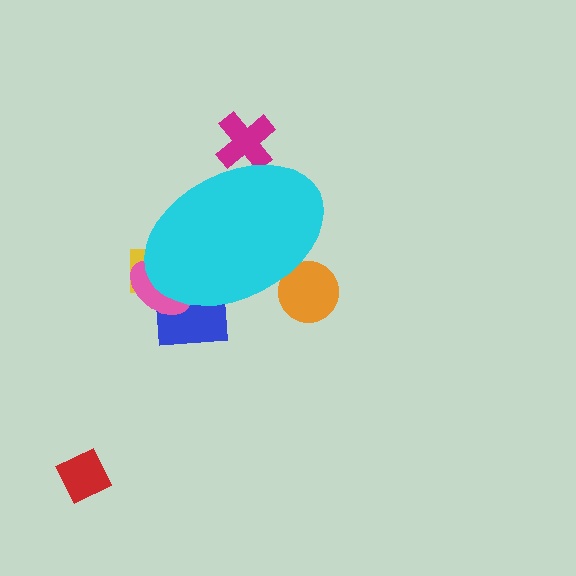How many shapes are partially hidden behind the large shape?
5 shapes are partially hidden.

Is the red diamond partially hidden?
No, the red diamond is fully visible.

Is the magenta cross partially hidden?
Yes, the magenta cross is partially hidden behind the cyan ellipse.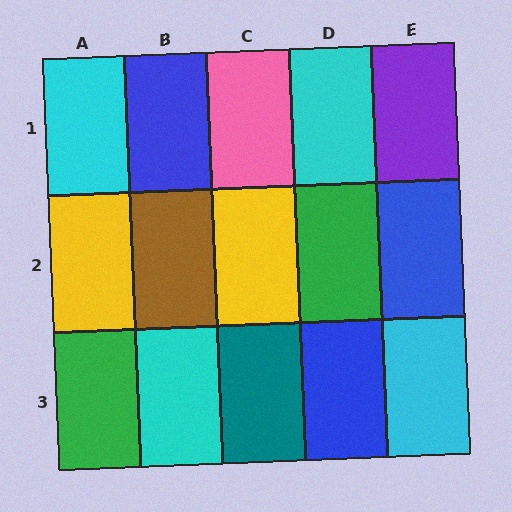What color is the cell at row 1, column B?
Blue.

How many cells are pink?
1 cell is pink.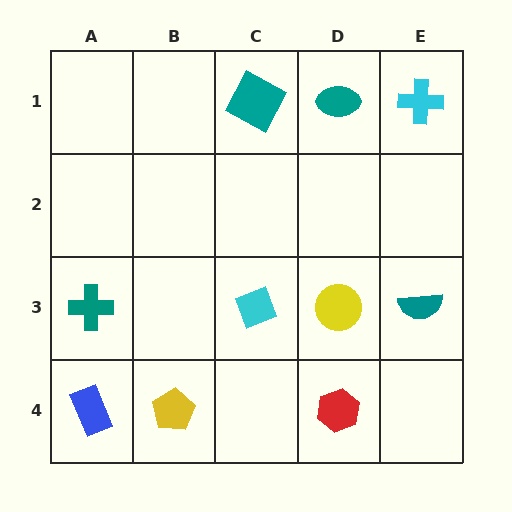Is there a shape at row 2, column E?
No, that cell is empty.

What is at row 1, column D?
A teal ellipse.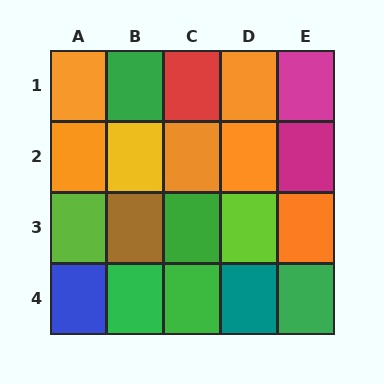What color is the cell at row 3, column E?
Orange.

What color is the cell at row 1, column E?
Magenta.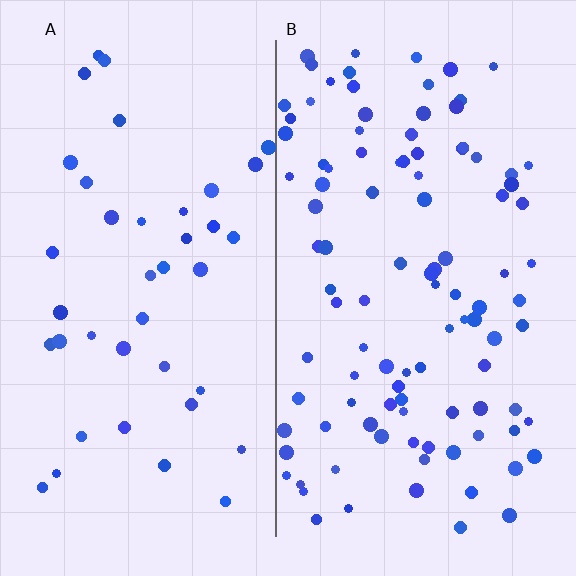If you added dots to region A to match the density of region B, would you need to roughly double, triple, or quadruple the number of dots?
Approximately triple.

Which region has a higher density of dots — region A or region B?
B (the right).